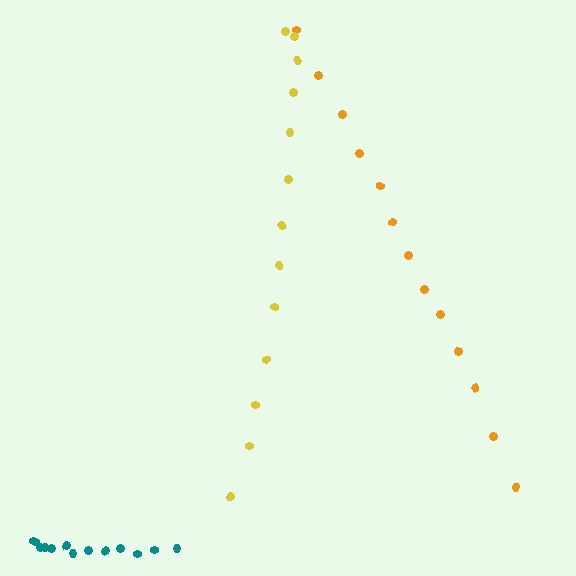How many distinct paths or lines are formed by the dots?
There are 3 distinct paths.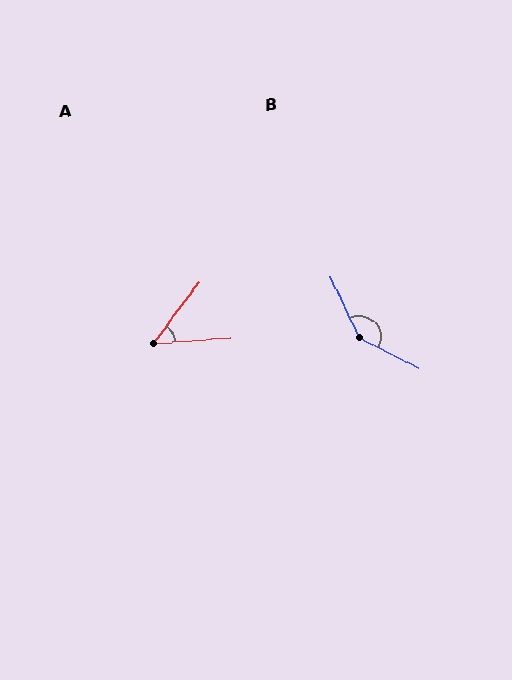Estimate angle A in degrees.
Approximately 49 degrees.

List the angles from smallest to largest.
A (49°), B (143°).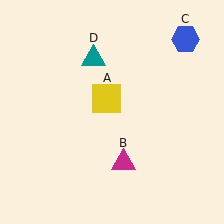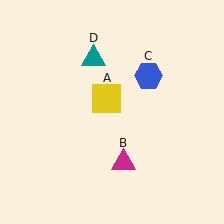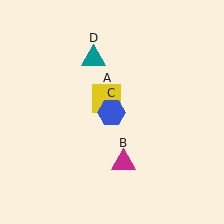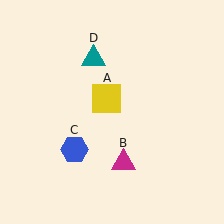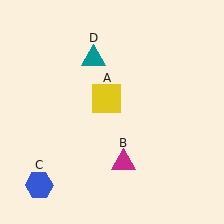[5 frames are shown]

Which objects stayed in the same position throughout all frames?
Yellow square (object A) and magenta triangle (object B) and teal triangle (object D) remained stationary.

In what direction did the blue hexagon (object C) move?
The blue hexagon (object C) moved down and to the left.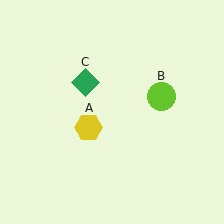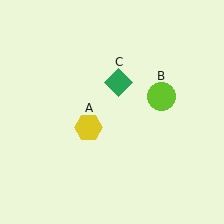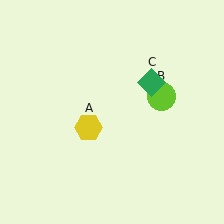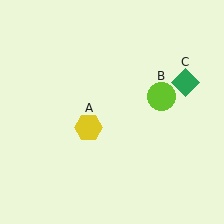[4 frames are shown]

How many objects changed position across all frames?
1 object changed position: green diamond (object C).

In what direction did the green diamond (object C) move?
The green diamond (object C) moved right.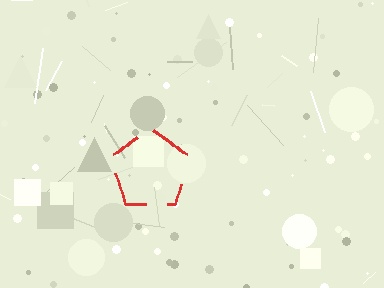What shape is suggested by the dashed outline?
The dashed outline suggests a pentagon.